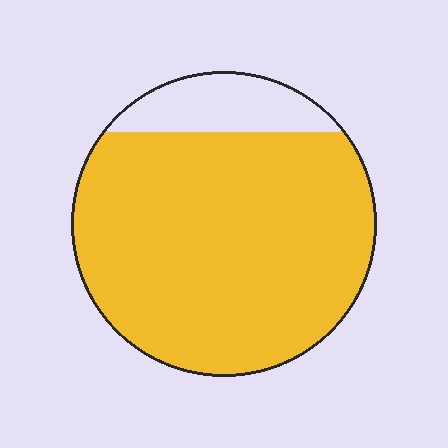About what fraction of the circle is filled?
About seven eighths (7/8).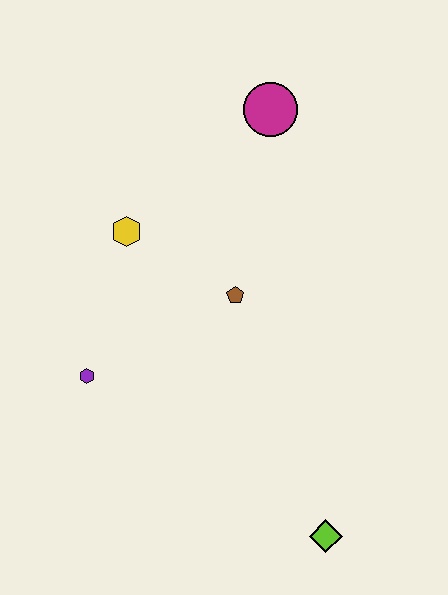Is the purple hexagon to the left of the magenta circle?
Yes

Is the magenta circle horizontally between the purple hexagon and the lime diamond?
Yes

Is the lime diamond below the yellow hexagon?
Yes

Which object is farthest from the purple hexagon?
The magenta circle is farthest from the purple hexagon.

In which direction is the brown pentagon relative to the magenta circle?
The brown pentagon is below the magenta circle.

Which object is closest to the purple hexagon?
The yellow hexagon is closest to the purple hexagon.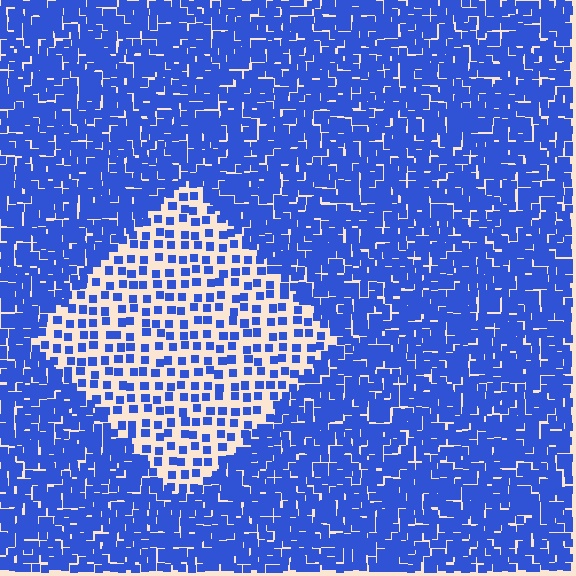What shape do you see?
I see a diamond.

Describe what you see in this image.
The image contains small blue elements arranged at two different densities. A diamond-shaped region is visible where the elements are less densely packed than the surrounding area.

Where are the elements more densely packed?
The elements are more densely packed outside the diamond boundary.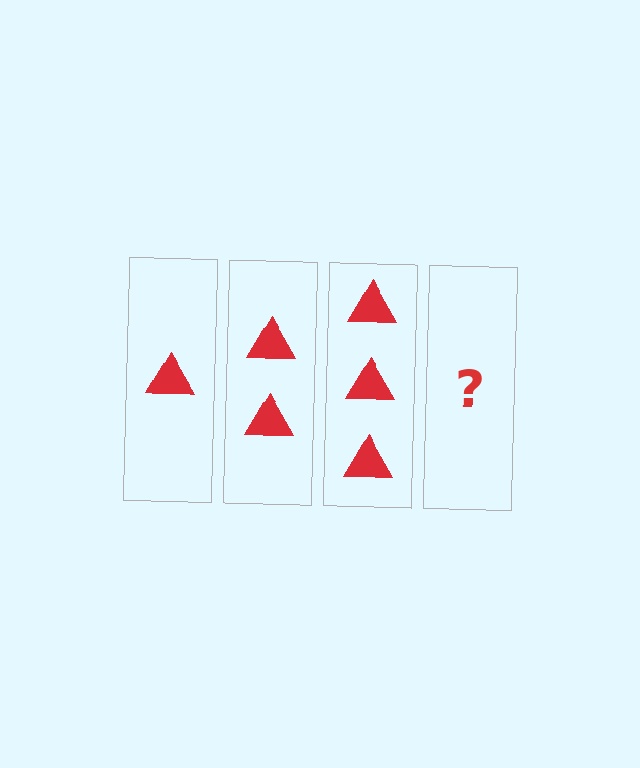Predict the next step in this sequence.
The next step is 4 triangles.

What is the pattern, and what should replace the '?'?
The pattern is that each step adds one more triangle. The '?' should be 4 triangles.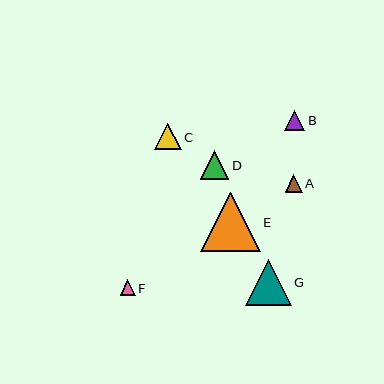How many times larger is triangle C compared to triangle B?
Triangle C is approximately 1.3 times the size of triangle B.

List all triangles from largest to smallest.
From largest to smallest: E, G, D, C, B, A, F.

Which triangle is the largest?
Triangle E is the largest with a size of approximately 60 pixels.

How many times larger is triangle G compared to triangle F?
Triangle G is approximately 3.0 times the size of triangle F.